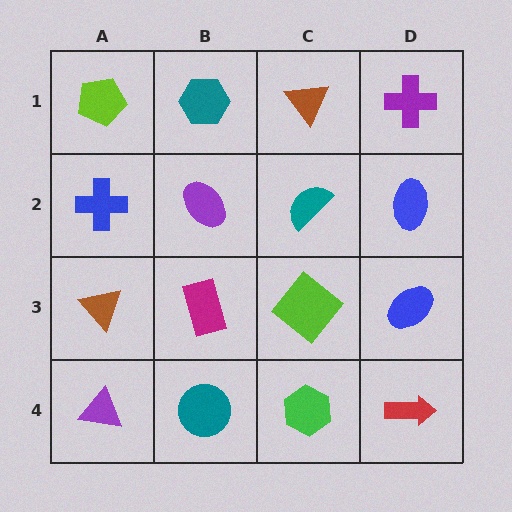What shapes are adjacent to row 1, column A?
A blue cross (row 2, column A), a teal hexagon (row 1, column B).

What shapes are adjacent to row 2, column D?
A purple cross (row 1, column D), a blue ellipse (row 3, column D), a teal semicircle (row 2, column C).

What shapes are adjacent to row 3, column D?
A blue ellipse (row 2, column D), a red arrow (row 4, column D), a lime diamond (row 3, column C).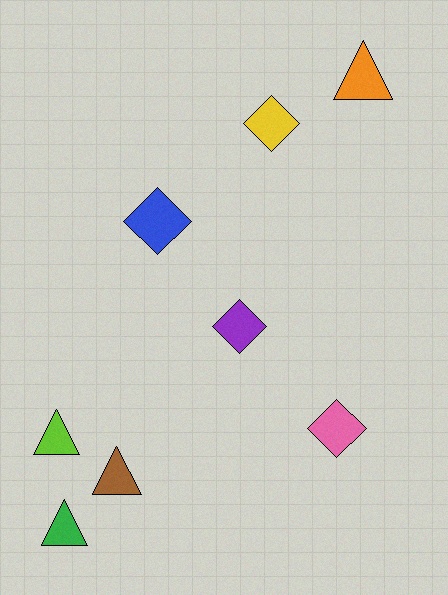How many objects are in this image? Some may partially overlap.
There are 8 objects.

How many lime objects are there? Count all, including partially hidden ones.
There is 1 lime object.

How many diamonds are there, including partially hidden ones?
There are 4 diamonds.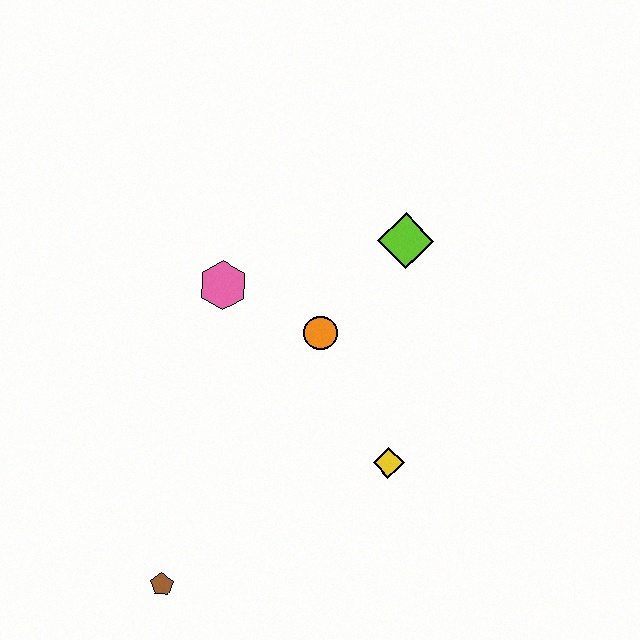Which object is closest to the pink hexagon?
The orange circle is closest to the pink hexagon.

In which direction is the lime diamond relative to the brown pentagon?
The lime diamond is above the brown pentagon.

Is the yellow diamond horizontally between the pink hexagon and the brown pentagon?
No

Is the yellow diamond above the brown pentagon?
Yes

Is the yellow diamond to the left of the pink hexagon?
No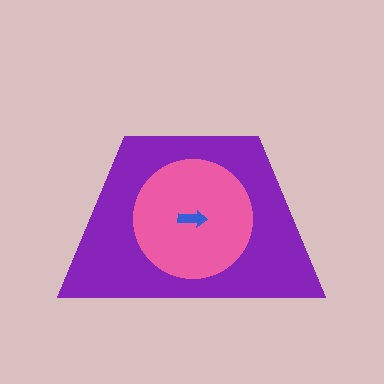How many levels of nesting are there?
3.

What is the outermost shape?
The purple trapezoid.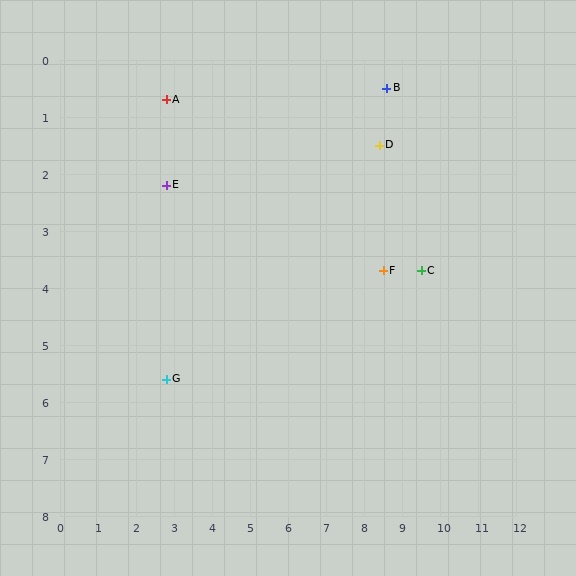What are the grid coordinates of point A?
Point A is at approximately (2.8, 0.7).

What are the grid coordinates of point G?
Point G is at approximately (2.8, 5.6).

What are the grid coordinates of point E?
Point E is at approximately (2.8, 2.2).